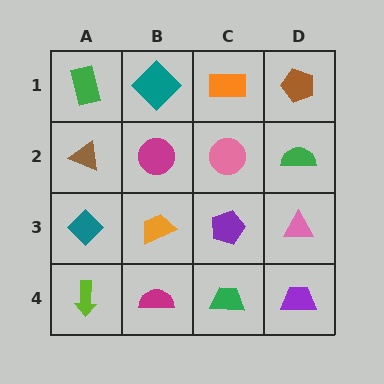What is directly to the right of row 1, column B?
An orange rectangle.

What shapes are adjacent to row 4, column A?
A teal diamond (row 3, column A), a magenta semicircle (row 4, column B).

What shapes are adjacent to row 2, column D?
A brown pentagon (row 1, column D), a pink triangle (row 3, column D), a pink circle (row 2, column C).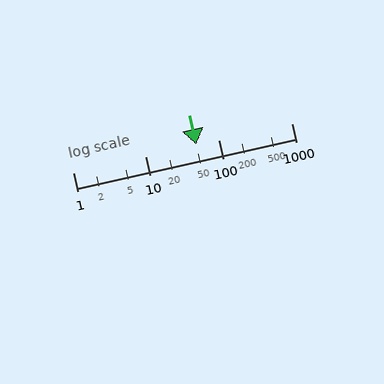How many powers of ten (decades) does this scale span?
The scale spans 3 decades, from 1 to 1000.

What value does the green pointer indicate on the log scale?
The pointer indicates approximately 49.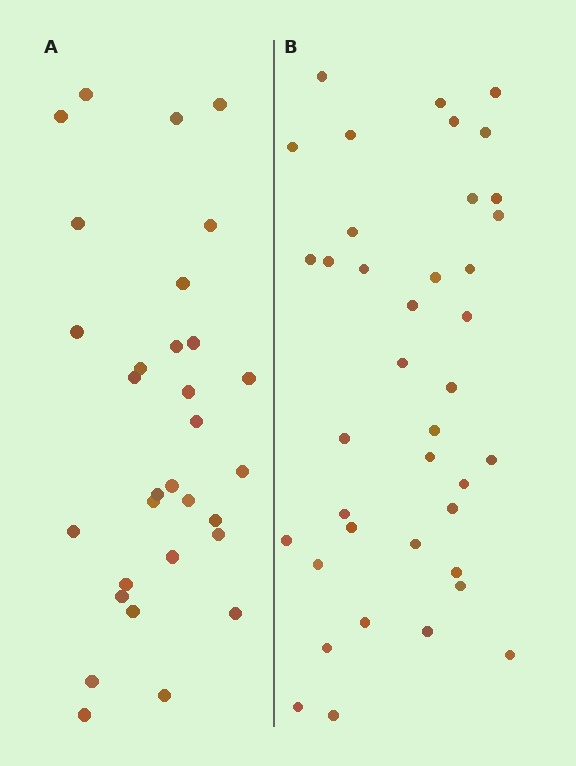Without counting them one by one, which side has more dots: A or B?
Region B (the right region) has more dots.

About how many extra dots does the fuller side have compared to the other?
Region B has roughly 8 or so more dots than region A.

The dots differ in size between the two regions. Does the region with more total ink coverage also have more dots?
No. Region A has more total ink coverage because its dots are larger, but region B actually contains more individual dots. Total area can be misleading — the number of items is what matters here.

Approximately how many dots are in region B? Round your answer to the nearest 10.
About 40 dots. (The exact count is 39, which rounds to 40.)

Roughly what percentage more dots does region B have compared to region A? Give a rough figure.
About 25% more.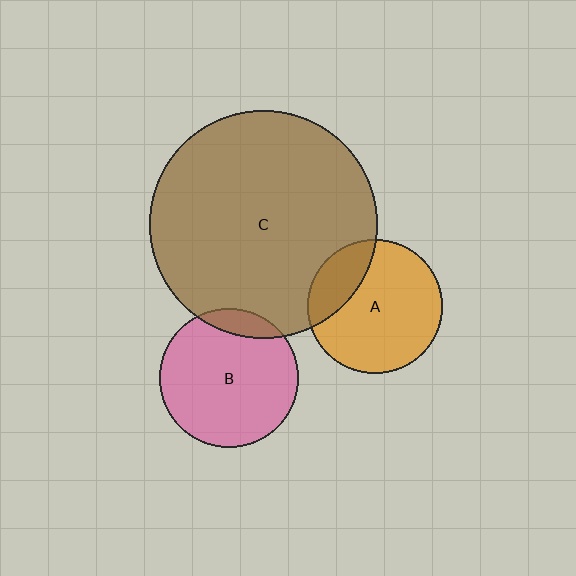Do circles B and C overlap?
Yes.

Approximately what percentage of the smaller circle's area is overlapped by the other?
Approximately 10%.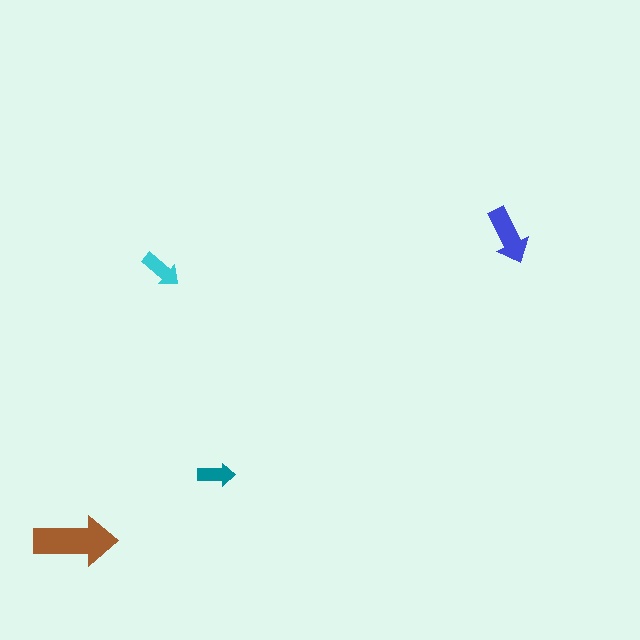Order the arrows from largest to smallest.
the brown one, the blue one, the cyan one, the teal one.